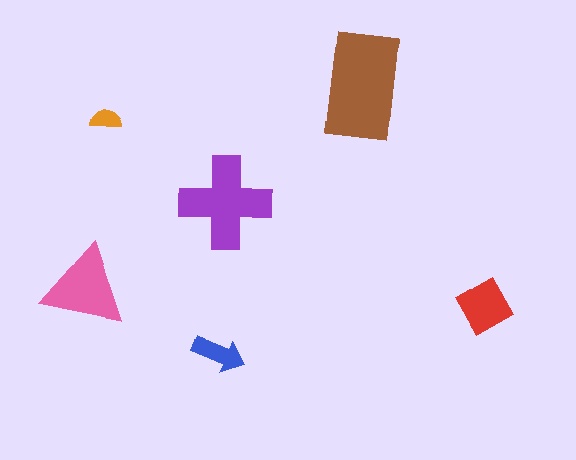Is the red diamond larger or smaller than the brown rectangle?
Smaller.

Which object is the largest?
The brown rectangle.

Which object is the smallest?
The orange semicircle.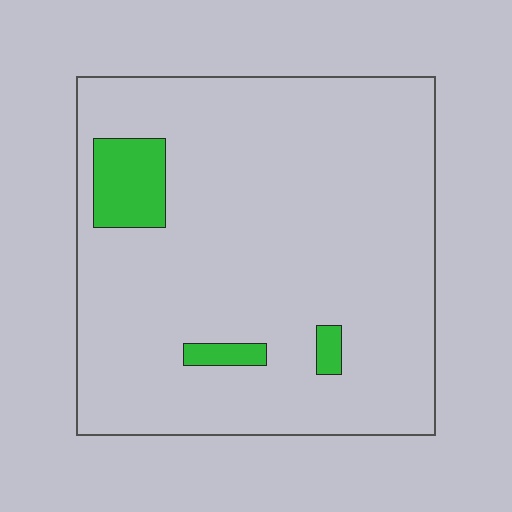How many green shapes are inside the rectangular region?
3.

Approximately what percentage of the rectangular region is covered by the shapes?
Approximately 10%.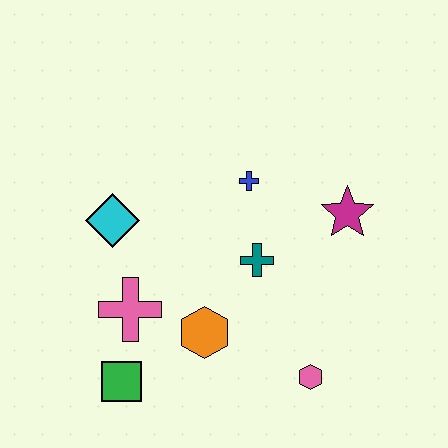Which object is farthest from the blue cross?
The green square is farthest from the blue cross.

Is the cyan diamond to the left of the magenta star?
Yes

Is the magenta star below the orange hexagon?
No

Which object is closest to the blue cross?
The teal cross is closest to the blue cross.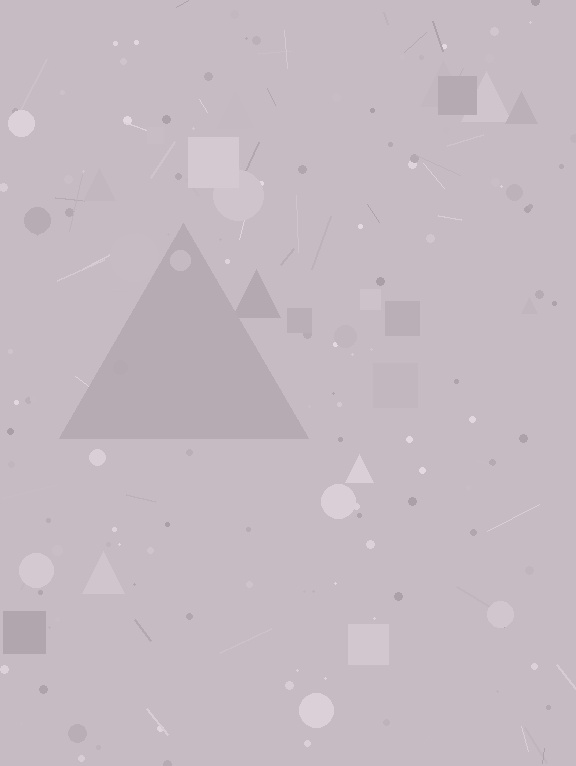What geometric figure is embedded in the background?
A triangle is embedded in the background.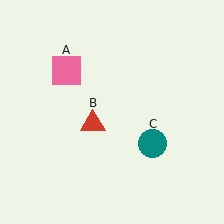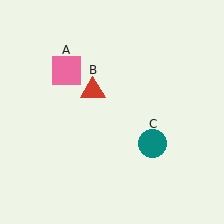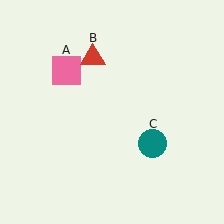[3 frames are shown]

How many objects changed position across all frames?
1 object changed position: red triangle (object B).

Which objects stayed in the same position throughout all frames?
Pink square (object A) and teal circle (object C) remained stationary.